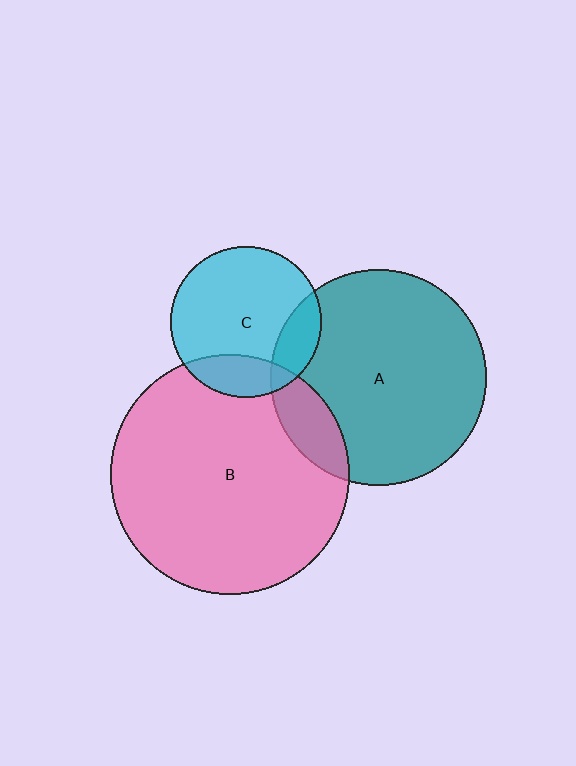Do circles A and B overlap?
Yes.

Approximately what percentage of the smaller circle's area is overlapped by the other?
Approximately 15%.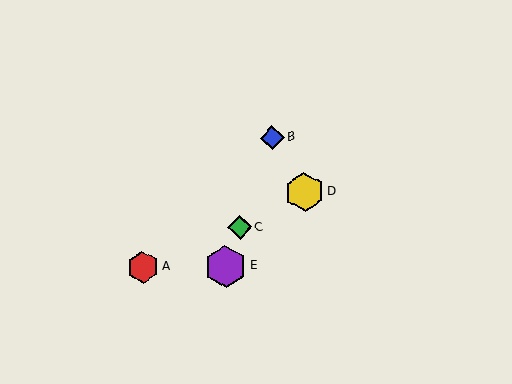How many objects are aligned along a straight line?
3 objects (B, C, E) are aligned along a straight line.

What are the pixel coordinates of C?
Object C is at (240, 227).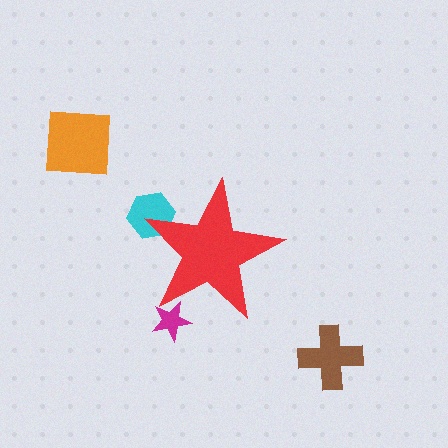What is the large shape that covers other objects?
A red star.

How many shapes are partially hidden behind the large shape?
2 shapes are partially hidden.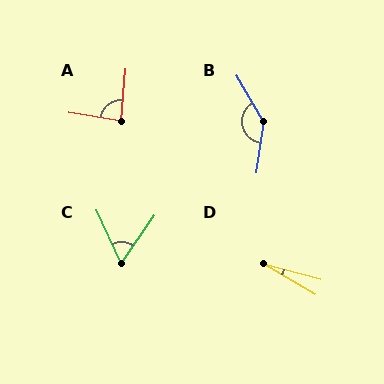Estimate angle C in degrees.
Approximately 59 degrees.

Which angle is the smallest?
D, at approximately 15 degrees.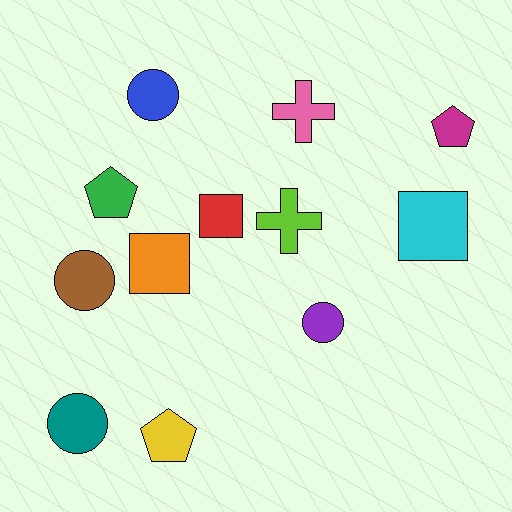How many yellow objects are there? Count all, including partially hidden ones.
There is 1 yellow object.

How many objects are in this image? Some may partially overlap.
There are 12 objects.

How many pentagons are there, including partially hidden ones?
There are 3 pentagons.